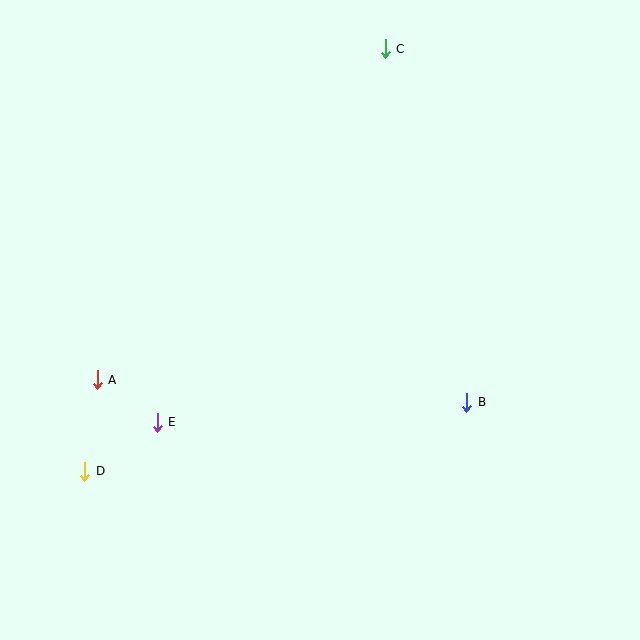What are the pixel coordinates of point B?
Point B is at (467, 402).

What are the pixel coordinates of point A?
Point A is at (97, 380).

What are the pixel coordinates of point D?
Point D is at (85, 471).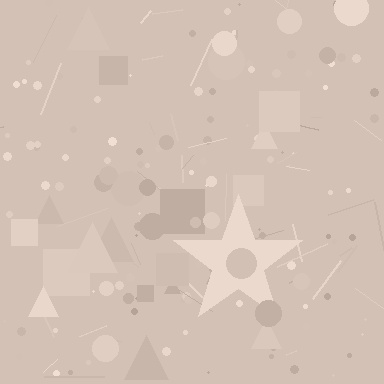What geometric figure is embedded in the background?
A star is embedded in the background.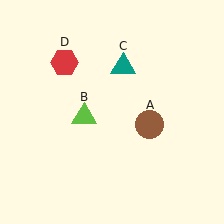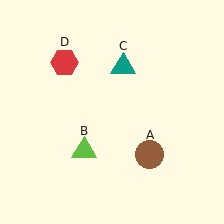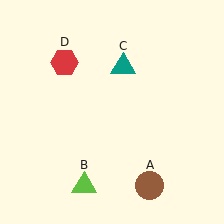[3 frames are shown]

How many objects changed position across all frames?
2 objects changed position: brown circle (object A), lime triangle (object B).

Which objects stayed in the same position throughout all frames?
Teal triangle (object C) and red hexagon (object D) remained stationary.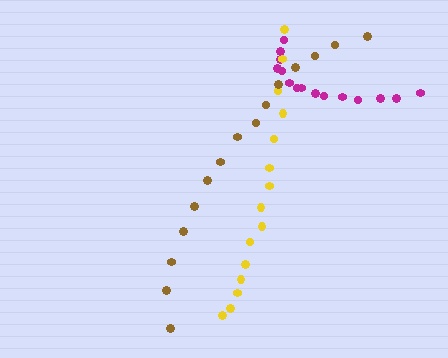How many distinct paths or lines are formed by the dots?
There are 3 distinct paths.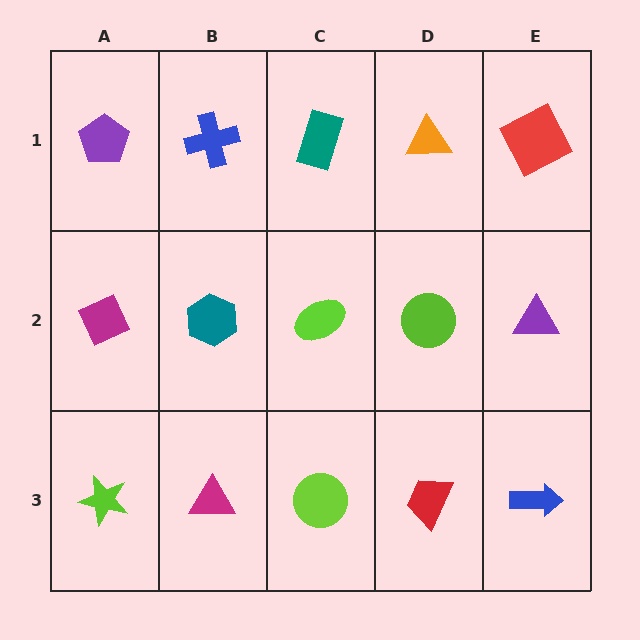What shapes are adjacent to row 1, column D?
A lime circle (row 2, column D), a teal rectangle (row 1, column C), a red square (row 1, column E).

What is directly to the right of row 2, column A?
A teal hexagon.